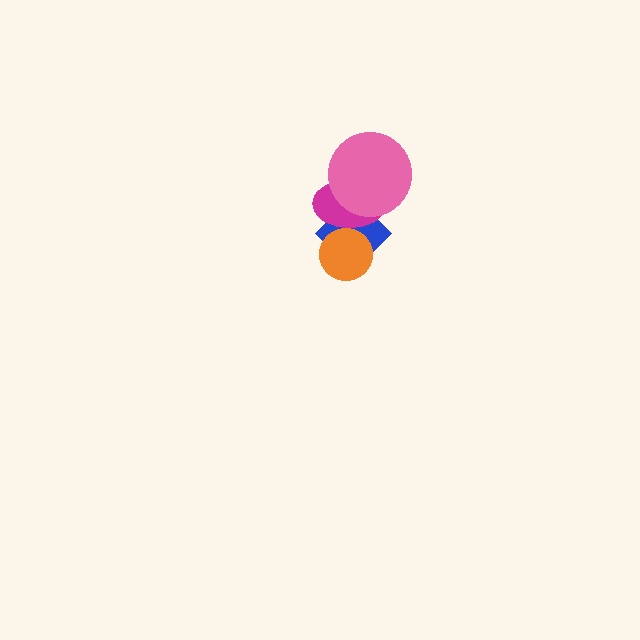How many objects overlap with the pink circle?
2 objects overlap with the pink circle.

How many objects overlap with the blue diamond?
3 objects overlap with the blue diamond.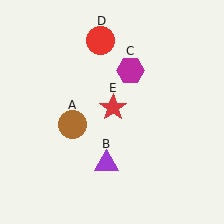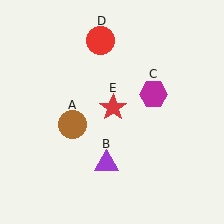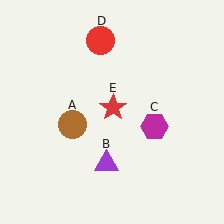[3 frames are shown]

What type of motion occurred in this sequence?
The magenta hexagon (object C) rotated clockwise around the center of the scene.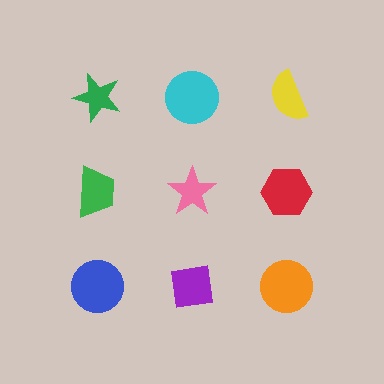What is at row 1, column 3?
A yellow semicircle.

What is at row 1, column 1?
A green star.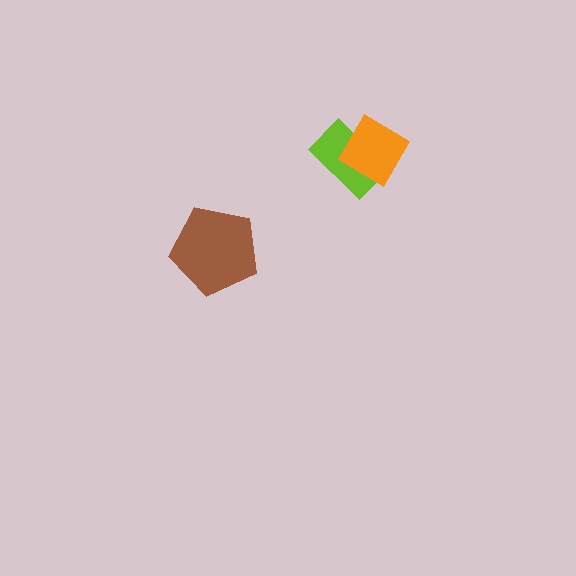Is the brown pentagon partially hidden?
No, no other shape covers it.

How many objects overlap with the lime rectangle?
1 object overlaps with the lime rectangle.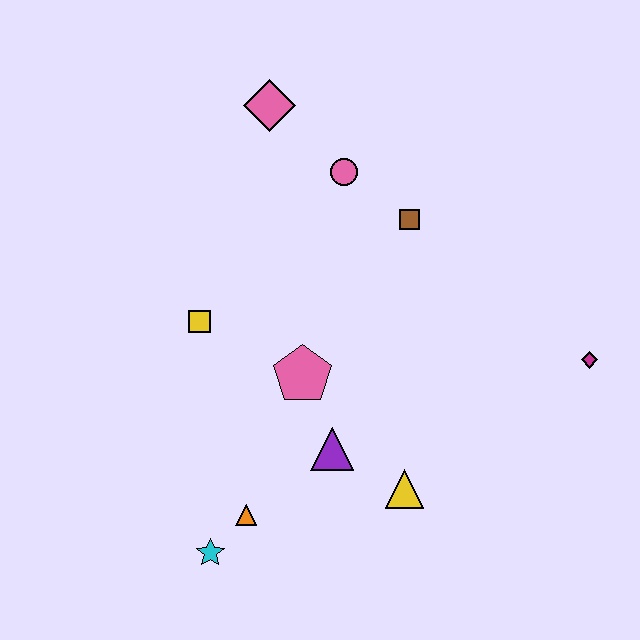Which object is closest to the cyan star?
The orange triangle is closest to the cyan star.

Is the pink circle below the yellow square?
No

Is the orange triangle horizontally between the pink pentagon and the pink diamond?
No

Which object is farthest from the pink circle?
The cyan star is farthest from the pink circle.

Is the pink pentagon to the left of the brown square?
Yes